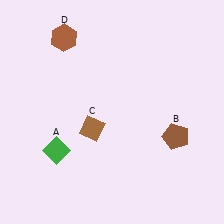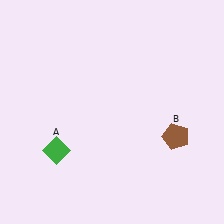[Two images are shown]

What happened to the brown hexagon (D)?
The brown hexagon (D) was removed in Image 2. It was in the top-left area of Image 1.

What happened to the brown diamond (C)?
The brown diamond (C) was removed in Image 2. It was in the bottom-left area of Image 1.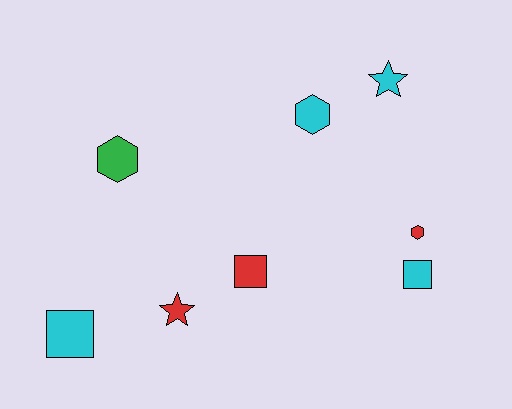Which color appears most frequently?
Cyan, with 4 objects.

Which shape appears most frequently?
Hexagon, with 3 objects.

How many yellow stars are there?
There are no yellow stars.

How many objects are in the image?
There are 8 objects.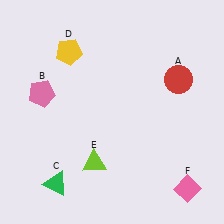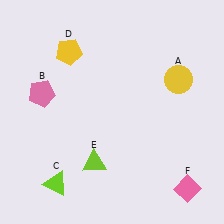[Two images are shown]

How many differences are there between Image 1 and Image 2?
There are 2 differences between the two images.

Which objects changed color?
A changed from red to yellow. C changed from green to lime.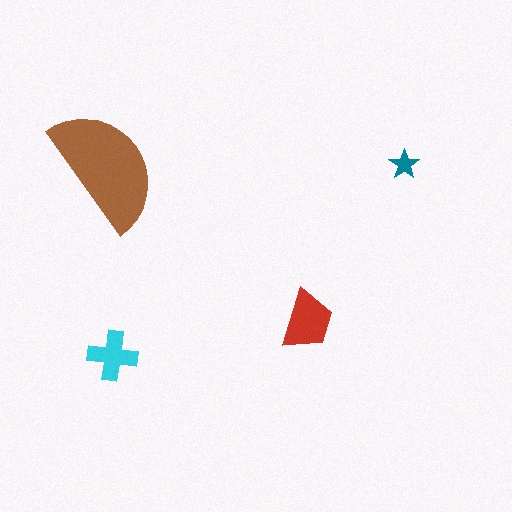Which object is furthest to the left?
The brown semicircle is leftmost.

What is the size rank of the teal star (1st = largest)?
4th.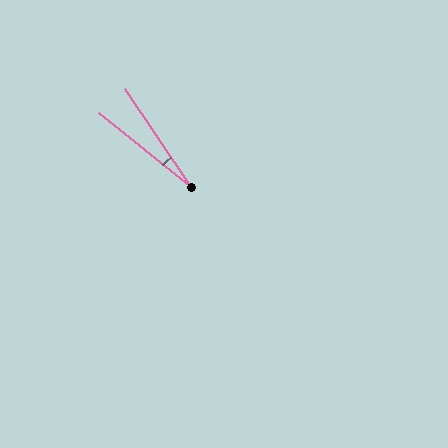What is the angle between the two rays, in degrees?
Approximately 17 degrees.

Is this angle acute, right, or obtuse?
It is acute.